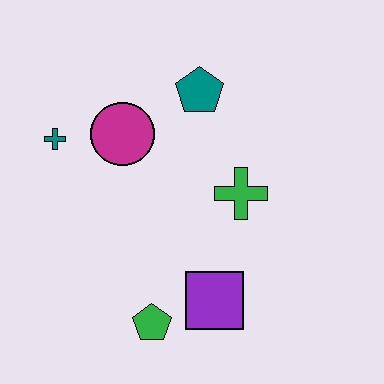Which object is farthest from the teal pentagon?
The green pentagon is farthest from the teal pentagon.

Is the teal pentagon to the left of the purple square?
Yes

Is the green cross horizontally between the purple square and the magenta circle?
No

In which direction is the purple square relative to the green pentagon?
The purple square is to the right of the green pentagon.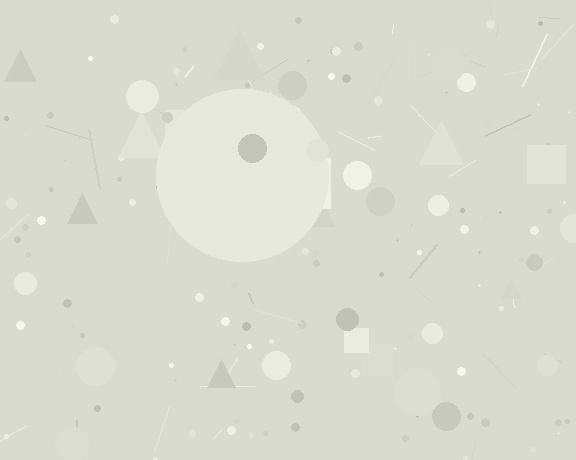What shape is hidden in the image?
A circle is hidden in the image.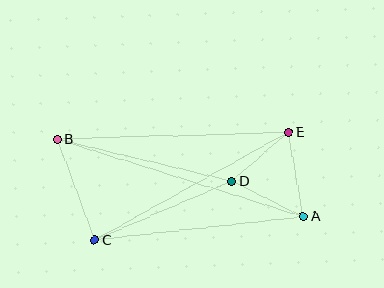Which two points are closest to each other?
Points D and E are closest to each other.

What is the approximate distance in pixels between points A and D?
The distance between A and D is approximately 79 pixels.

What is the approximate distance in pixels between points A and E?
The distance between A and E is approximately 85 pixels.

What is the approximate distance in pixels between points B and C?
The distance between B and C is approximately 108 pixels.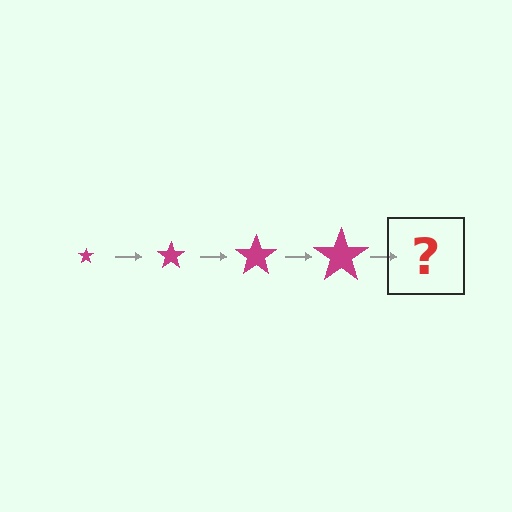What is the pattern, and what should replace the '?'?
The pattern is that the star gets progressively larger each step. The '?' should be a magenta star, larger than the previous one.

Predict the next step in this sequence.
The next step is a magenta star, larger than the previous one.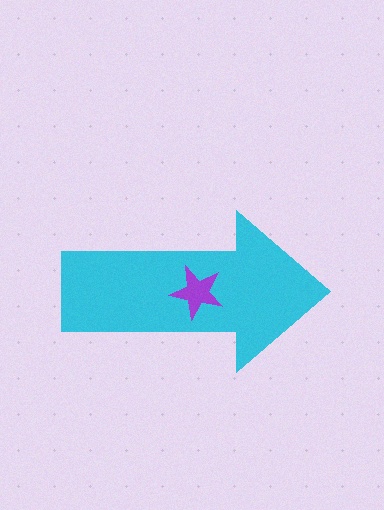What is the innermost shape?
The purple star.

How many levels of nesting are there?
2.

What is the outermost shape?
The cyan arrow.